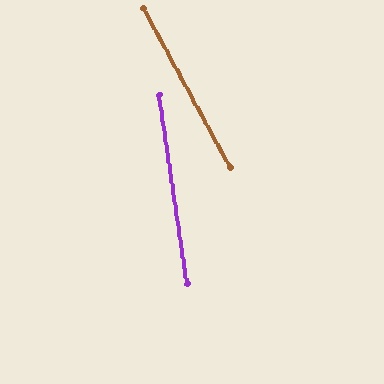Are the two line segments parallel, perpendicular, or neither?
Neither parallel nor perpendicular — they differ by about 20°.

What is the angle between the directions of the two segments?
Approximately 20 degrees.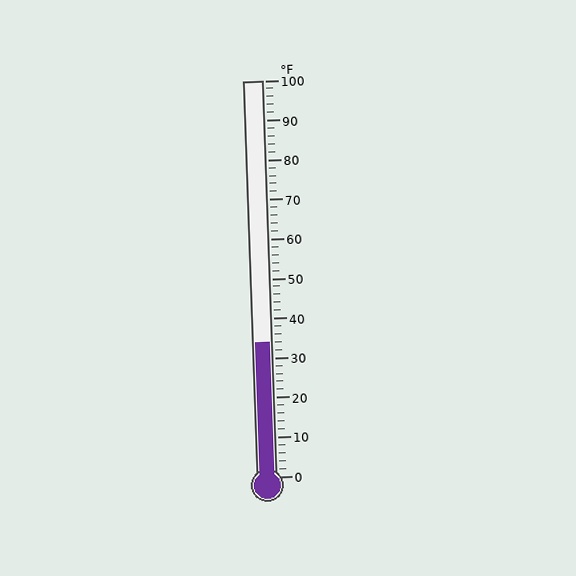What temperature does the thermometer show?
The thermometer shows approximately 34°F.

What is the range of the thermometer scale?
The thermometer scale ranges from 0°F to 100°F.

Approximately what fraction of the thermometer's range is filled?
The thermometer is filled to approximately 35% of its range.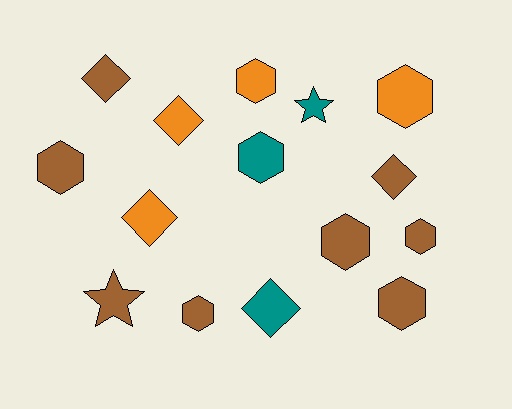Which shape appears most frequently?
Hexagon, with 8 objects.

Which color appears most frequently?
Brown, with 8 objects.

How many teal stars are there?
There is 1 teal star.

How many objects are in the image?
There are 15 objects.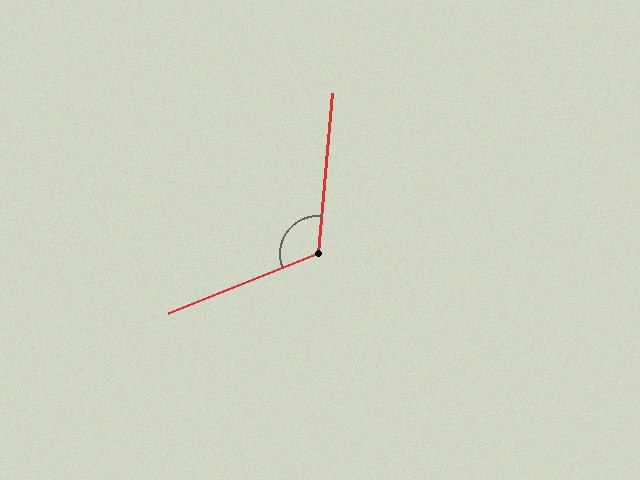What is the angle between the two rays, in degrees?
Approximately 117 degrees.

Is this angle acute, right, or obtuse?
It is obtuse.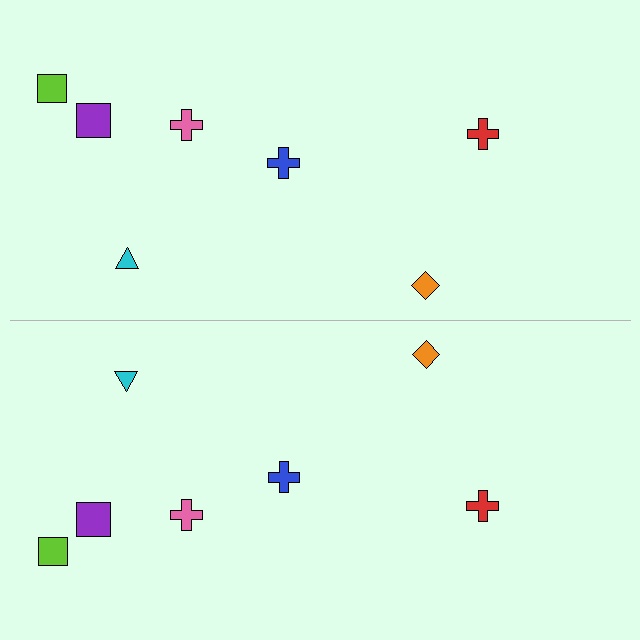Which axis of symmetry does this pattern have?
The pattern has a horizontal axis of symmetry running through the center of the image.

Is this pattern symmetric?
Yes, this pattern has bilateral (reflection) symmetry.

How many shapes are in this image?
There are 14 shapes in this image.